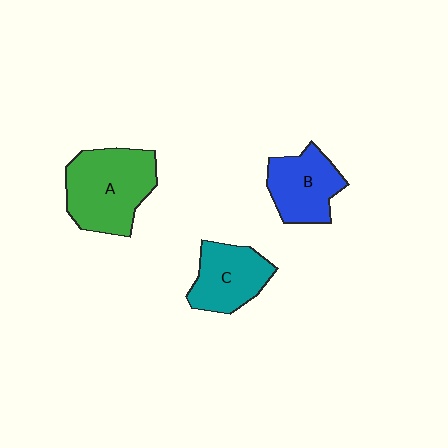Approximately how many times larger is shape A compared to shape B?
Approximately 1.4 times.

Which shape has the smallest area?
Shape C (teal).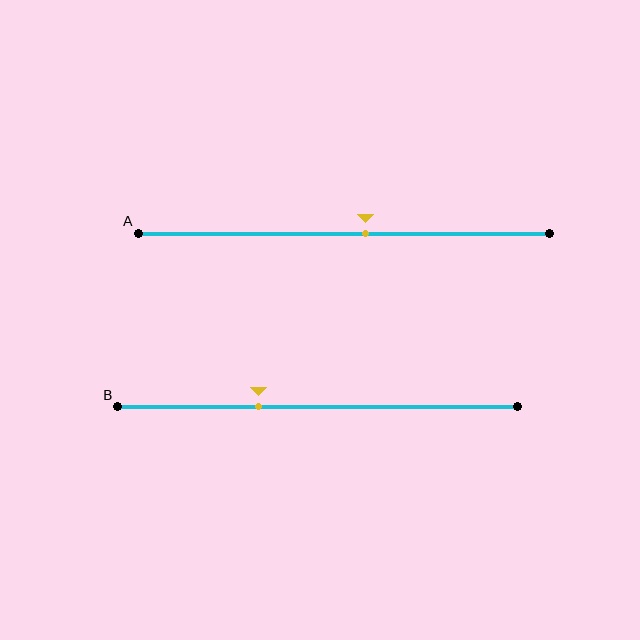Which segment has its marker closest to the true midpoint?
Segment A has its marker closest to the true midpoint.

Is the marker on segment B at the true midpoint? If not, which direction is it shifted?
No, the marker on segment B is shifted to the left by about 15% of the segment length.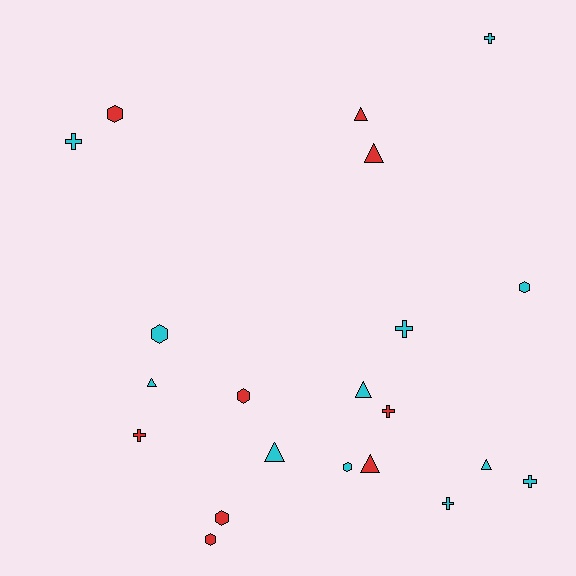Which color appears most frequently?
Cyan, with 12 objects.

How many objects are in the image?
There are 21 objects.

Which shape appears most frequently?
Hexagon, with 7 objects.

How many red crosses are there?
There are 2 red crosses.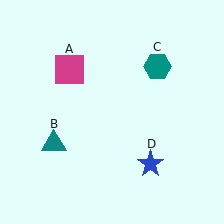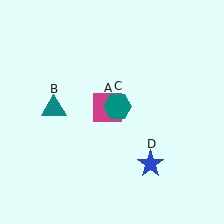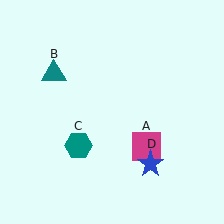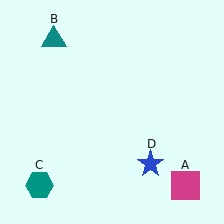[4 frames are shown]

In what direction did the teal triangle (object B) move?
The teal triangle (object B) moved up.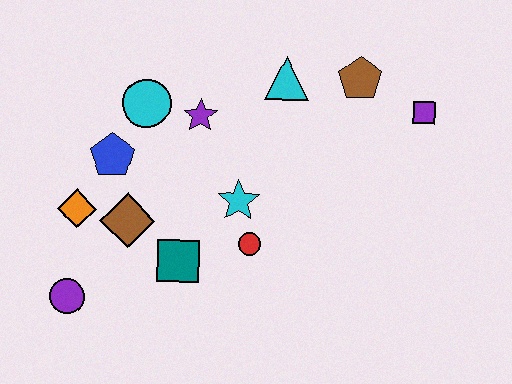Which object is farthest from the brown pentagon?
The purple circle is farthest from the brown pentagon.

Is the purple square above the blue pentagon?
Yes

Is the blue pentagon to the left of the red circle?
Yes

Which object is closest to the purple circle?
The orange diamond is closest to the purple circle.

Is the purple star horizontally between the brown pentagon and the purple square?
No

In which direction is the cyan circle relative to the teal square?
The cyan circle is above the teal square.